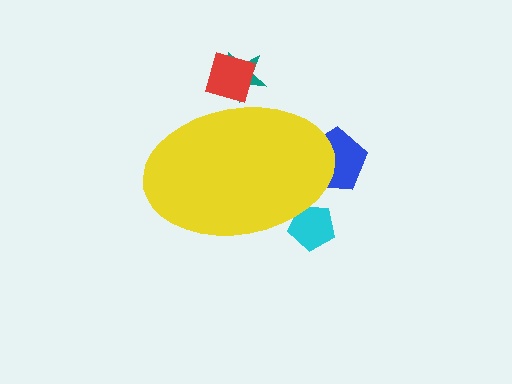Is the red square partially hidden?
Yes, the red square is partially hidden behind the yellow ellipse.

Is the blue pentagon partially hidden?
Yes, the blue pentagon is partially hidden behind the yellow ellipse.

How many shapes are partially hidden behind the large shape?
4 shapes are partially hidden.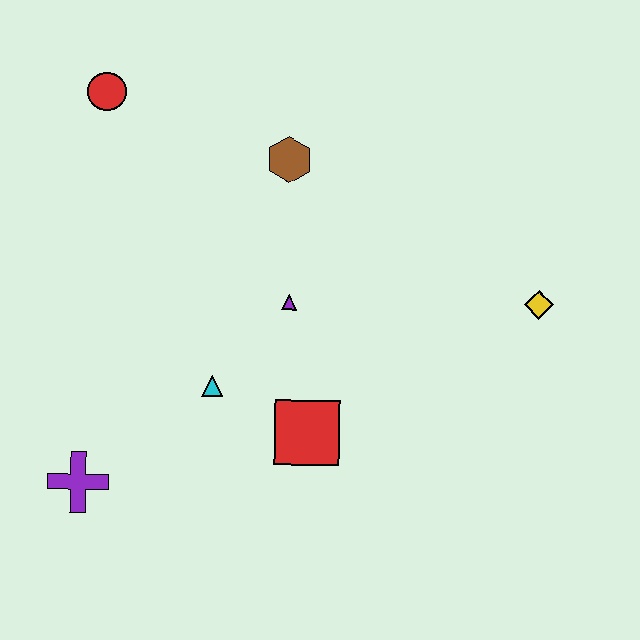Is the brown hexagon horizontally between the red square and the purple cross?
Yes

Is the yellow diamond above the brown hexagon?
No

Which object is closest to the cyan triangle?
The red square is closest to the cyan triangle.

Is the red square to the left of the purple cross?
No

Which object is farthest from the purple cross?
The yellow diamond is farthest from the purple cross.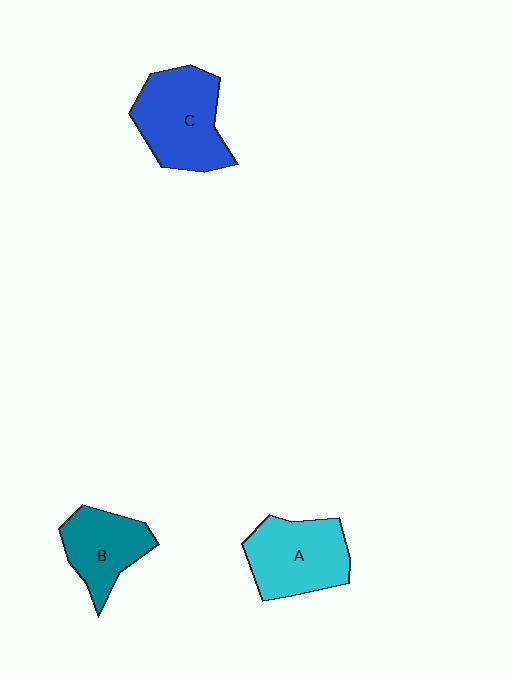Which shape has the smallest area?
Shape B (teal).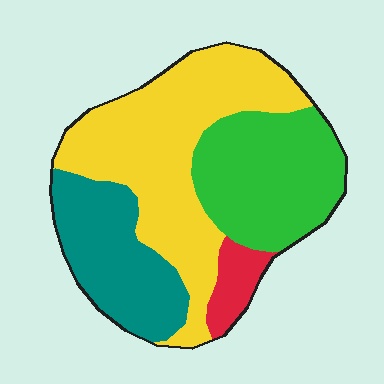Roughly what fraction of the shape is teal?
Teal takes up about one quarter (1/4) of the shape.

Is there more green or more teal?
Green.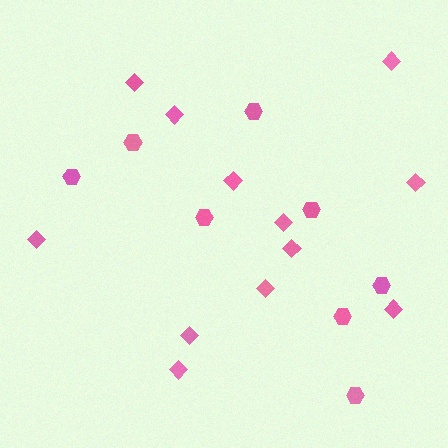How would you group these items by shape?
There are 2 groups: one group of diamonds (12) and one group of hexagons (8).